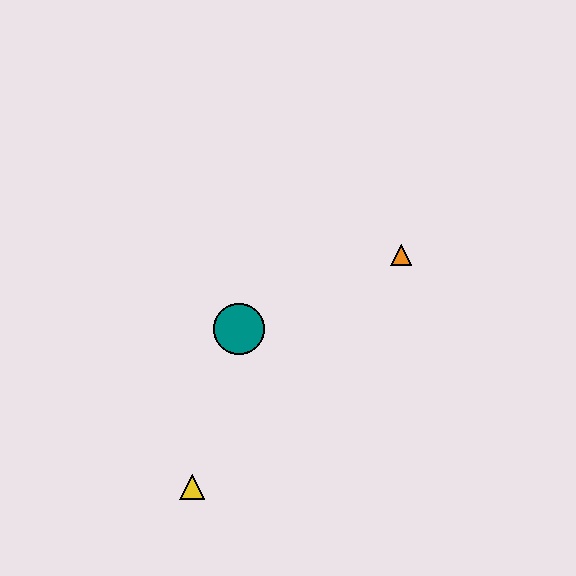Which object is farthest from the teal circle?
The orange triangle is farthest from the teal circle.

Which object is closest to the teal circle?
The yellow triangle is closest to the teal circle.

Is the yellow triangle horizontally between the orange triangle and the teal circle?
No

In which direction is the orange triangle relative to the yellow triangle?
The orange triangle is above the yellow triangle.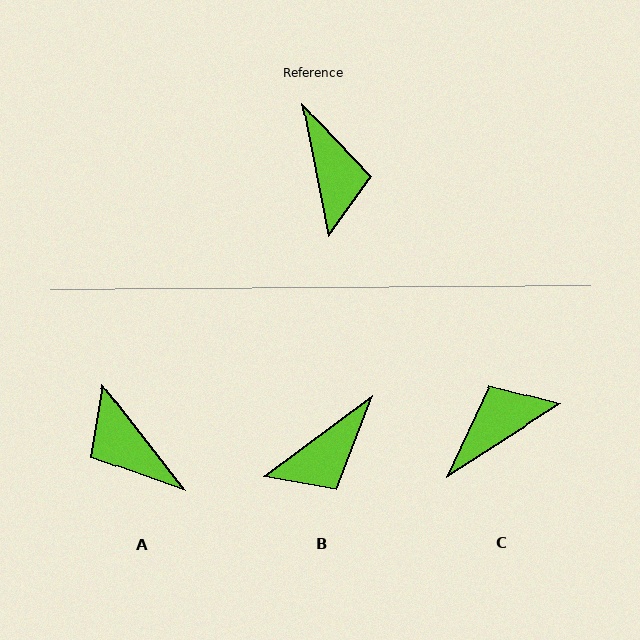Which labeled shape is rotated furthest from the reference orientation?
A, about 153 degrees away.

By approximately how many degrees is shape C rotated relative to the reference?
Approximately 111 degrees counter-clockwise.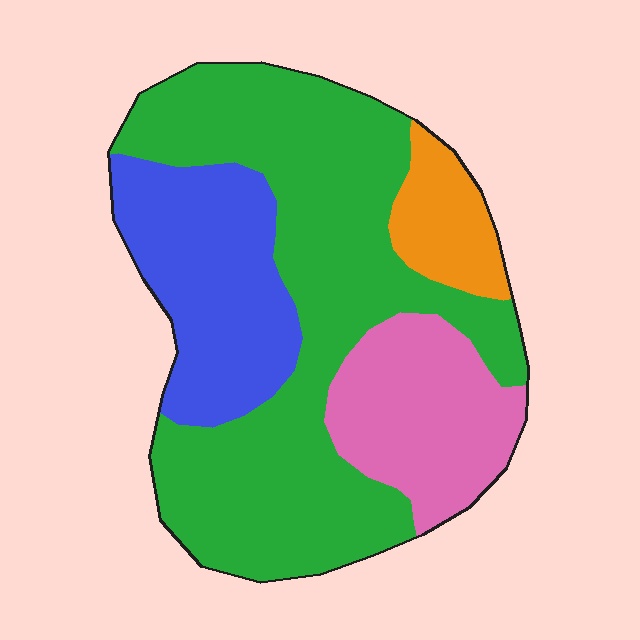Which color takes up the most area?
Green, at roughly 55%.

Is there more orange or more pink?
Pink.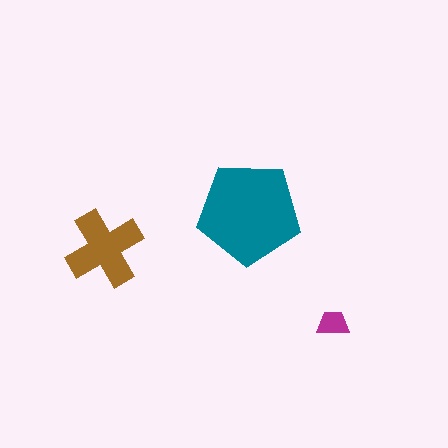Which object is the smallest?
The magenta trapezoid.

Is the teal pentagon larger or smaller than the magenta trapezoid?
Larger.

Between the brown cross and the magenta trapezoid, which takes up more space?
The brown cross.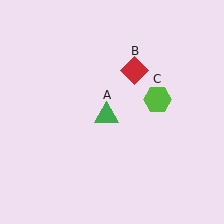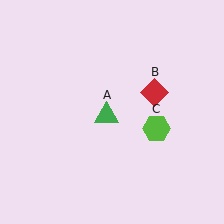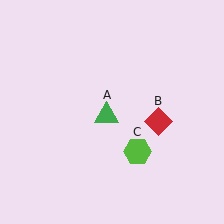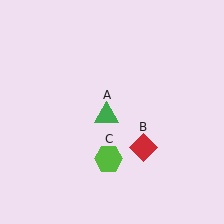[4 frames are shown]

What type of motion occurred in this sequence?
The red diamond (object B), lime hexagon (object C) rotated clockwise around the center of the scene.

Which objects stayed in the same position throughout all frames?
Green triangle (object A) remained stationary.